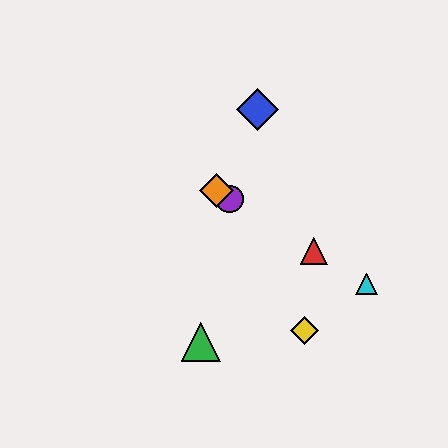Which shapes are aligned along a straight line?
The red triangle, the purple circle, the orange diamond, the cyan triangle are aligned along a straight line.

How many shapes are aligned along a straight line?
4 shapes (the red triangle, the purple circle, the orange diamond, the cyan triangle) are aligned along a straight line.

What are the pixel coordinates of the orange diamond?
The orange diamond is at (217, 191).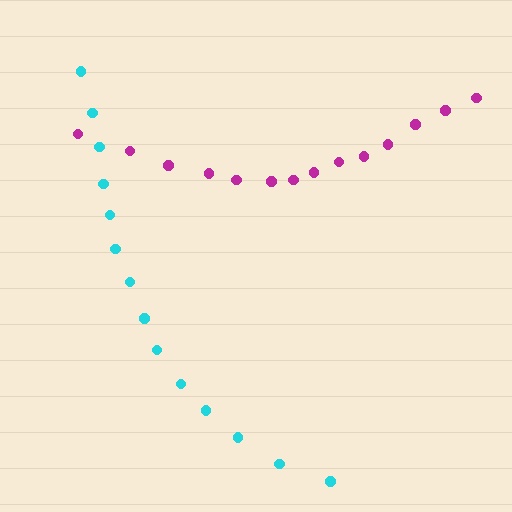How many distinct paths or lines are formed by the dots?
There are 2 distinct paths.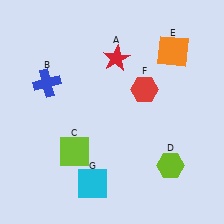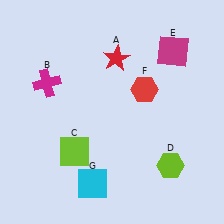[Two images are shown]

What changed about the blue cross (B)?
In Image 1, B is blue. In Image 2, it changed to magenta.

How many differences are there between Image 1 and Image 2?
There are 2 differences between the two images.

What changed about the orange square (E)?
In Image 1, E is orange. In Image 2, it changed to magenta.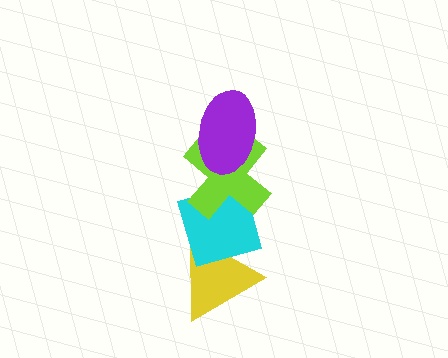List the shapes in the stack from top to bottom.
From top to bottom: the purple ellipse, the lime cross, the cyan diamond, the yellow triangle.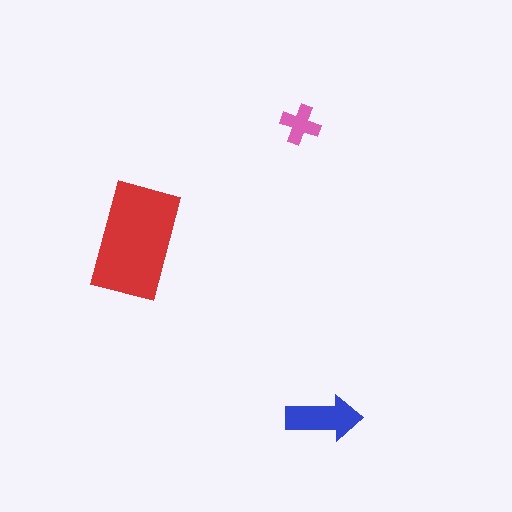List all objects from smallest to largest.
The pink cross, the blue arrow, the red rectangle.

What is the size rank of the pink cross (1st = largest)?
3rd.